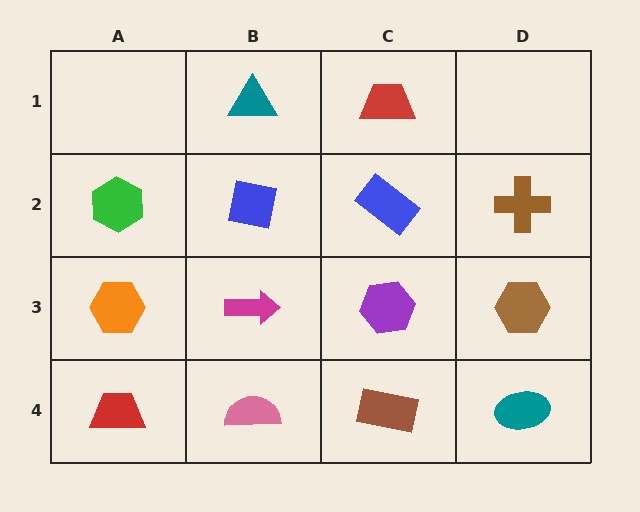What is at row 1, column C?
A red trapezoid.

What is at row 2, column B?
A blue square.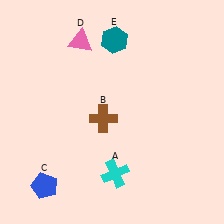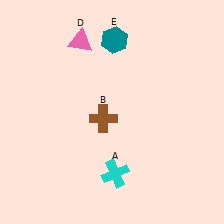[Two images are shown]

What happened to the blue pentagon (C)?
The blue pentagon (C) was removed in Image 2. It was in the bottom-left area of Image 1.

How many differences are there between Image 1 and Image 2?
There is 1 difference between the two images.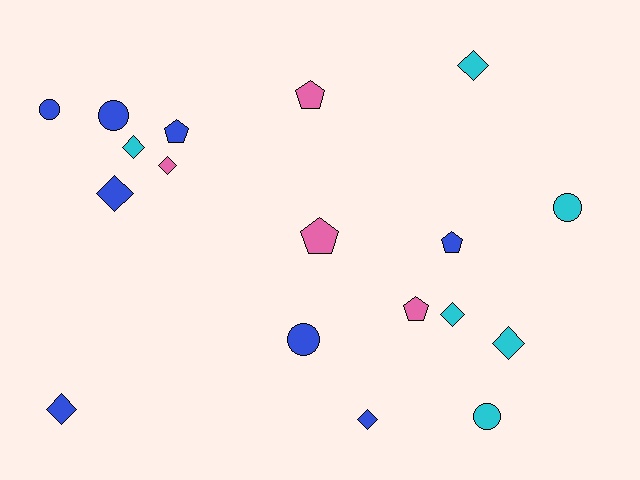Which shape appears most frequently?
Diamond, with 8 objects.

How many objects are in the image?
There are 18 objects.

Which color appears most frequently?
Blue, with 8 objects.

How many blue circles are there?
There are 3 blue circles.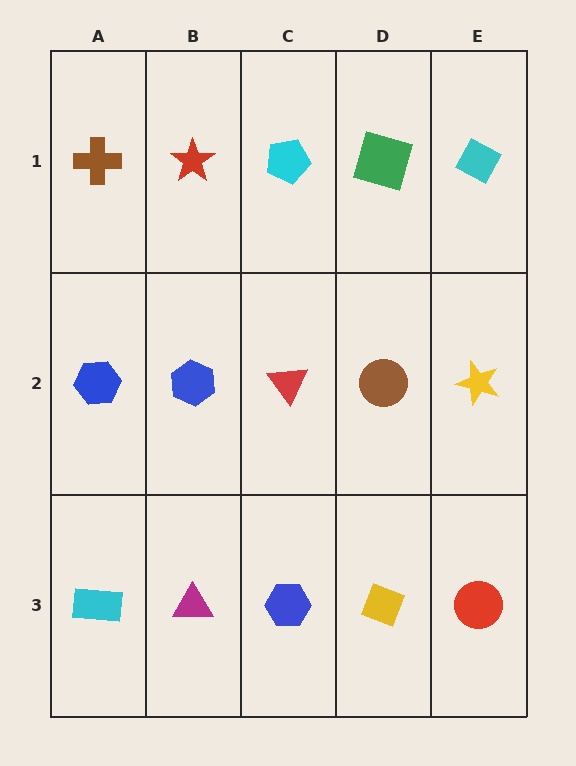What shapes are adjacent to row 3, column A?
A blue hexagon (row 2, column A), a magenta triangle (row 3, column B).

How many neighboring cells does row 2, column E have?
3.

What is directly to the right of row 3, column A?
A magenta triangle.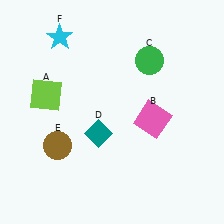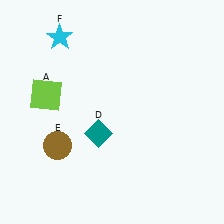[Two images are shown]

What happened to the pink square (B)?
The pink square (B) was removed in Image 2. It was in the bottom-right area of Image 1.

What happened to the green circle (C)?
The green circle (C) was removed in Image 2. It was in the top-right area of Image 1.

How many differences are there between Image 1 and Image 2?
There are 2 differences between the two images.